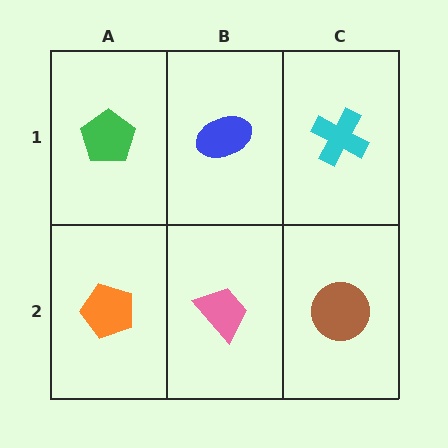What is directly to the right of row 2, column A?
A pink trapezoid.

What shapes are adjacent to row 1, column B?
A pink trapezoid (row 2, column B), a green pentagon (row 1, column A), a cyan cross (row 1, column C).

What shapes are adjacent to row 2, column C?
A cyan cross (row 1, column C), a pink trapezoid (row 2, column B).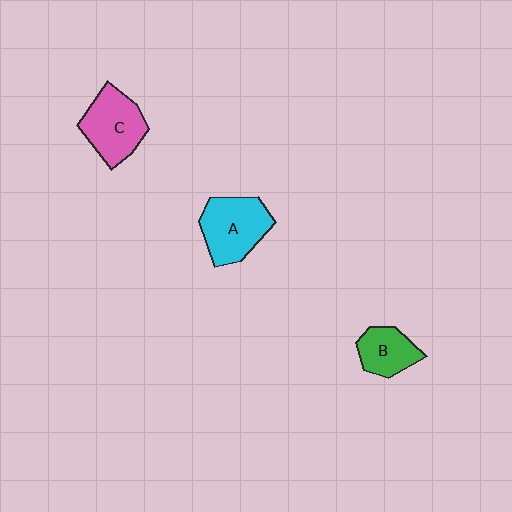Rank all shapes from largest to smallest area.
From largest to smallest: A (cyan), C (pink), B (green).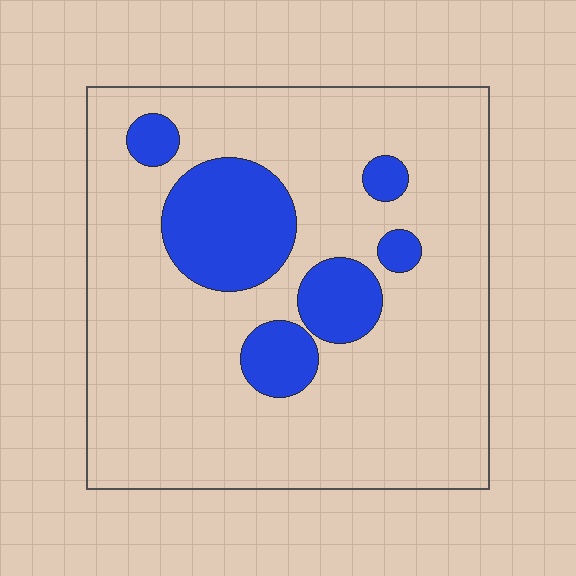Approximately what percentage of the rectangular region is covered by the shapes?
Approximately 20%.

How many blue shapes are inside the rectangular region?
6.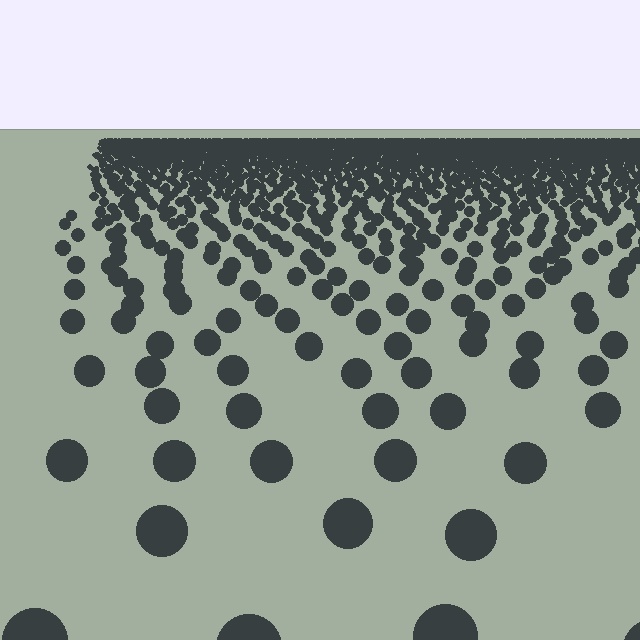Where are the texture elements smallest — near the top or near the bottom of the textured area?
Near the top.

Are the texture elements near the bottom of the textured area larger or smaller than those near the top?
Larger. Near the bottom, elements are closer to the viewer and appear at a bigger on-screen size.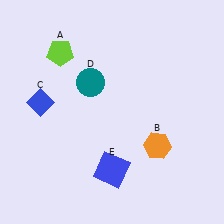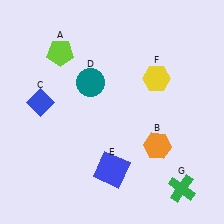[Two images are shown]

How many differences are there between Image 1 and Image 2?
There are 2 differences between the two images.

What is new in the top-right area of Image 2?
A yellow hexagon (F) was added in the top-right area of Image 2.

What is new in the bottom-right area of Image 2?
A green cross (G) was added in the bottom-right area of Image 2.